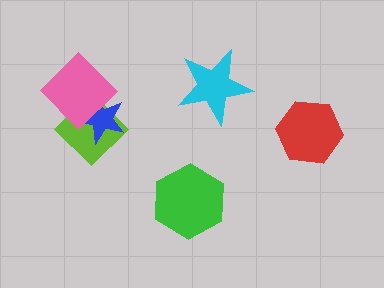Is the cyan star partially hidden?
No, no other shape covers it.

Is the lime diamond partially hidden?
Yes, it is partially covered by another shape.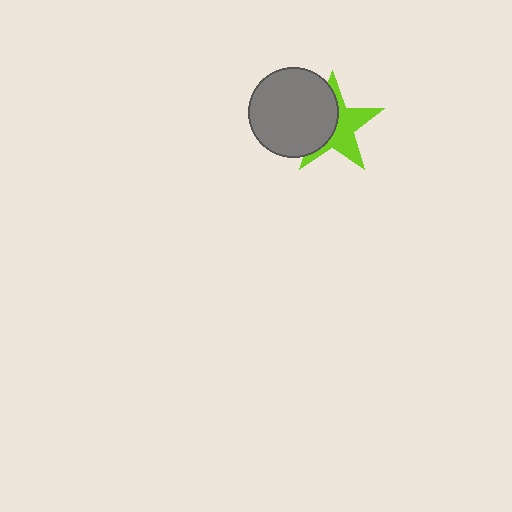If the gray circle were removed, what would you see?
You would see the complete lime star.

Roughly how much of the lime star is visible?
About half of it is visible (roughly 52%).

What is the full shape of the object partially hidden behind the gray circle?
The partially hidden object is a lime star.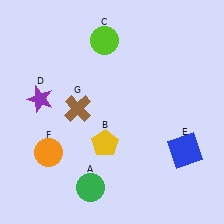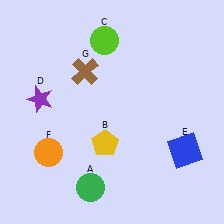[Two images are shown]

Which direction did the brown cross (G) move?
The brown cross (G) moved up.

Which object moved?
The brown cross (G) moved up.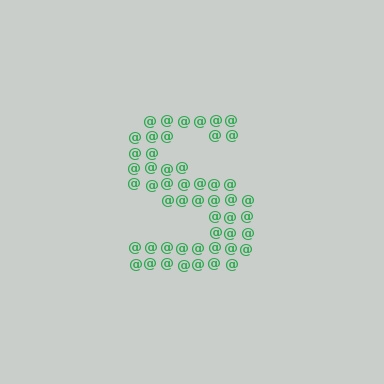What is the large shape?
The large shape is the letter S.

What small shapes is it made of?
It is made of small at signs.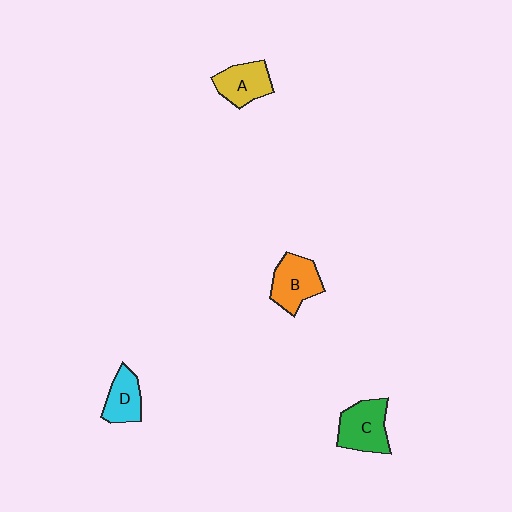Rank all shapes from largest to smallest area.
From largest to smallest: C (green), B (orange), A (yellow), D (cyan).